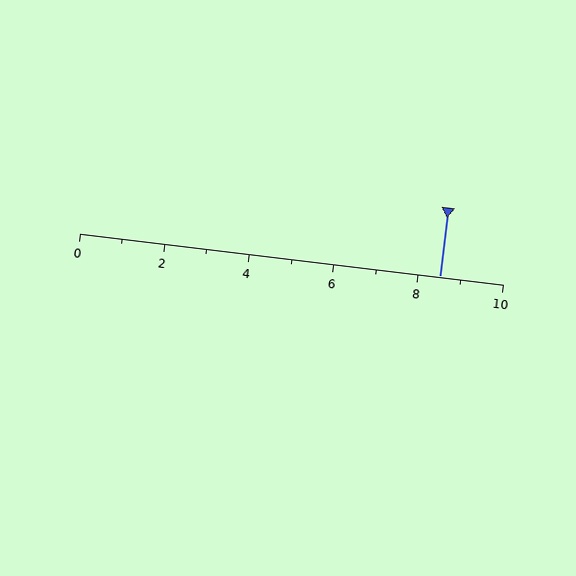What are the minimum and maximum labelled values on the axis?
The axis runs from 0 to 10.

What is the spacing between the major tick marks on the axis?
The major ticks are spaced 2 apart.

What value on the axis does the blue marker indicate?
The marker indicates approximately 8.5.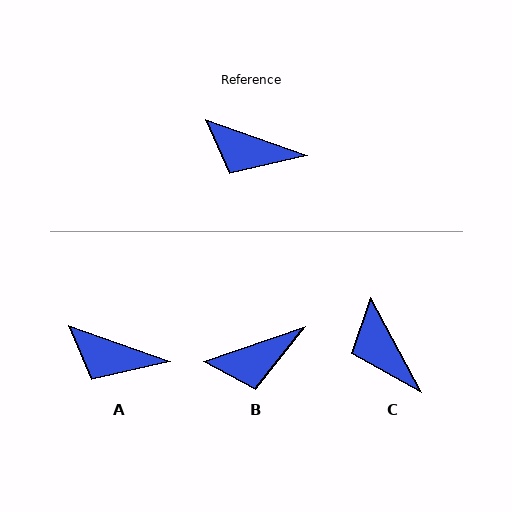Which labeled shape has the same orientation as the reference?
A.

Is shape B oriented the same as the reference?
No, it is off by about 39 degrees.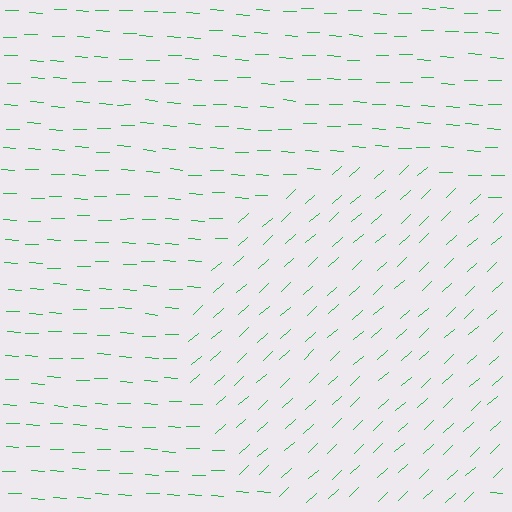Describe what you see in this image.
The image is filled with small green line segments. A circle region in the image has lines oriented differently from the surrounding lines, creating a visible texture boundary.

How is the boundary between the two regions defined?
The boundary is defined purely by a change in line orientation (approximately 45 degrees difference). All lines are the same color and thickness.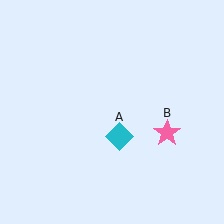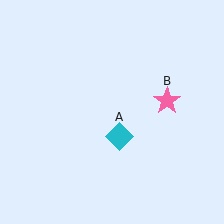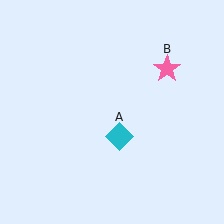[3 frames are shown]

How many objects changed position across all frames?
1 object changed position: pink star (object B).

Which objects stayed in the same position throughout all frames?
Cyan diamond (object A) remained stationary.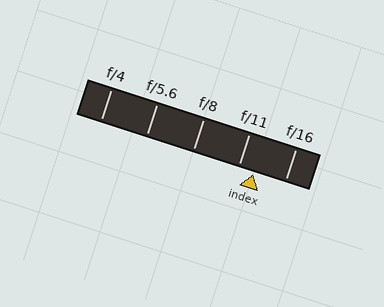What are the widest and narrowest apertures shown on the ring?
The widest aperture shown is f/4 and the narrowest is f/16.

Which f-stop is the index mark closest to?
The index mark is closest to f/11.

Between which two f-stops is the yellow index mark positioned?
The index mark is between f/11 and f/16.